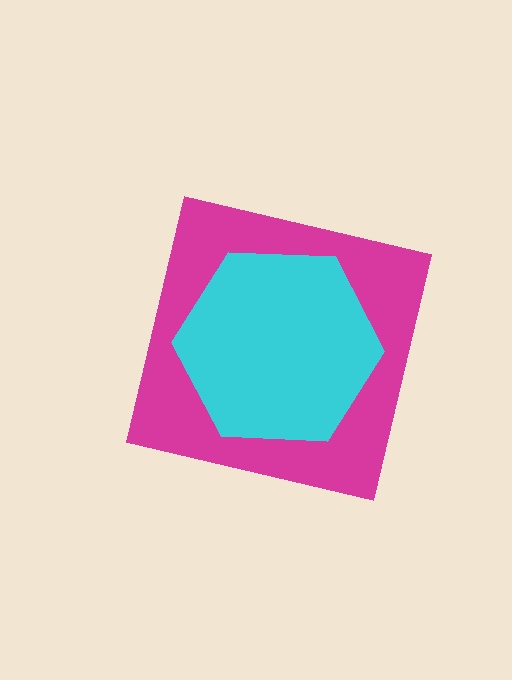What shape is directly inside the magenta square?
The cyan hexagon.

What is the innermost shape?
The cyan hexagon.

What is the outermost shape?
The magenta square.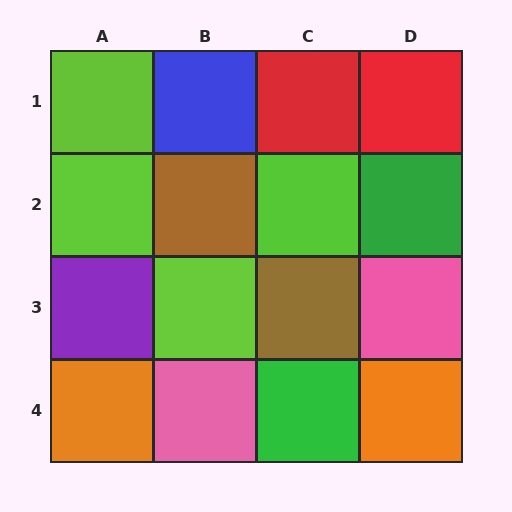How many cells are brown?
2 cells are brown.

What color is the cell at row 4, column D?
Orange.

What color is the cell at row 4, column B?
Pink.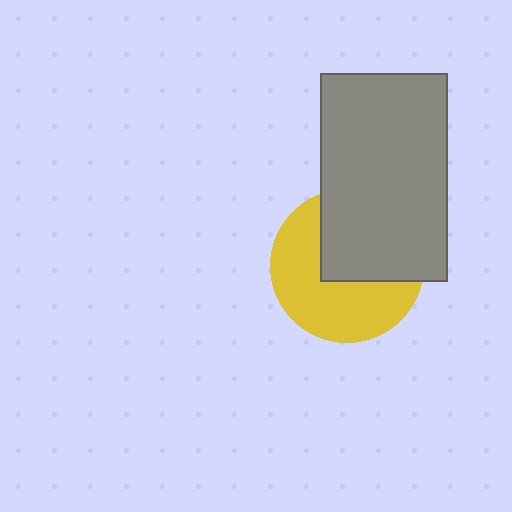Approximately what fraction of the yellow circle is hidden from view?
Roughly 45% of the yellow circle is hidden behind the gray rectangle.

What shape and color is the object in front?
The object in front is a gray rectangle.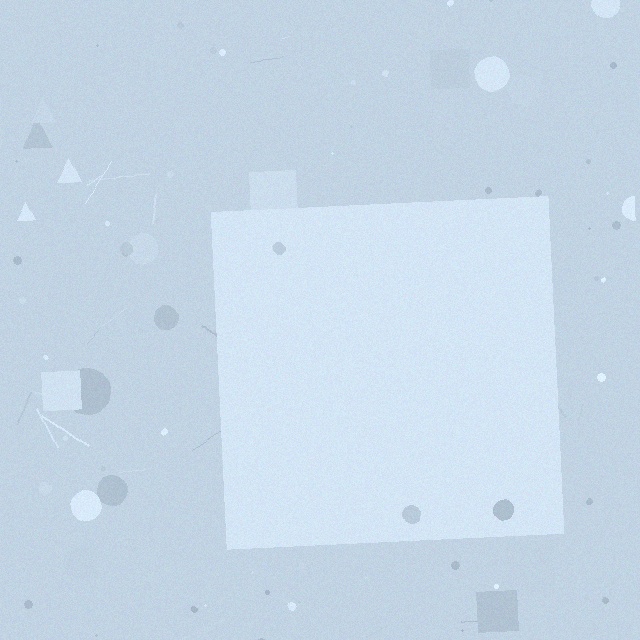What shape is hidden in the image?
A square is hidden in the image.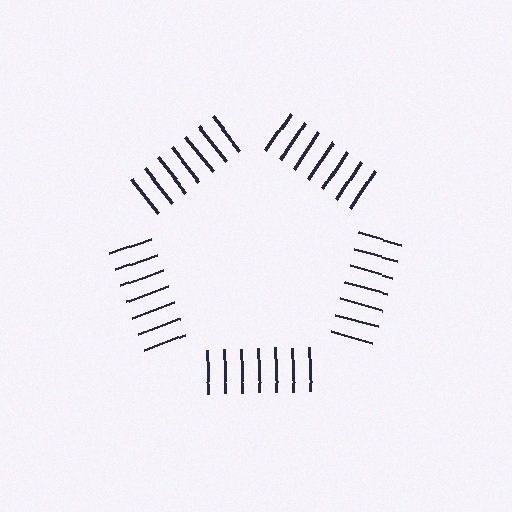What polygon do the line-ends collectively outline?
An illusory pentagon — the line segments terminate on its edges but no continuous stroke is drawn.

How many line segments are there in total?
35 — 7 along each of the 5 edges.